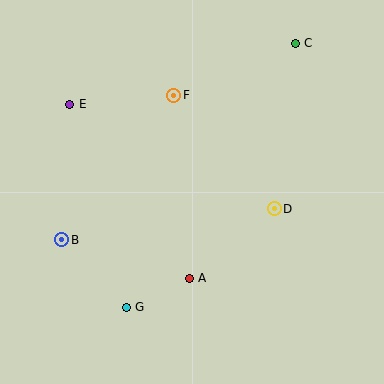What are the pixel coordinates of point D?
Point D is at (274, 209).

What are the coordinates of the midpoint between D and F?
The midpoint between D and F is at (224, 152).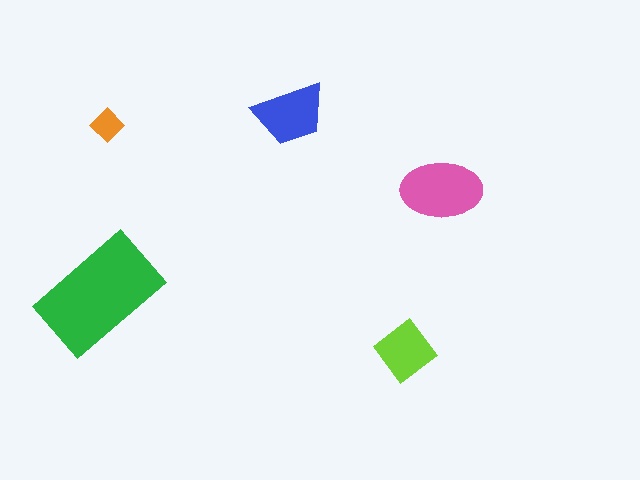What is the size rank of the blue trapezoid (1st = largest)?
3rd.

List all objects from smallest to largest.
The orange diamond, the lime diamond, the blue trapezoid, the pink ellipse, the green rectangle.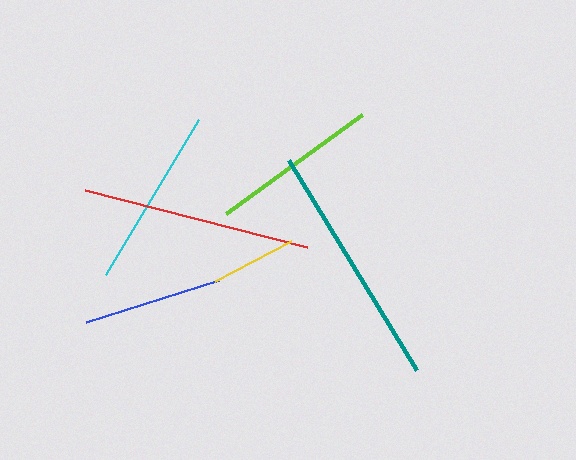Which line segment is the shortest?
The yellow line is the shortest at approximately 86 pixels.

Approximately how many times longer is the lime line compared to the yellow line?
The lime line is approximately 2.0 times the length of the yellow line.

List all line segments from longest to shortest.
From longest to shortest: teal, red, cyan, lime, blue, yellow.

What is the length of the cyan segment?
The cyan segment is approximately 181 pixels long.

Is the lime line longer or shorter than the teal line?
The teal line is longer than the lime line.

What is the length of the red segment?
The red segment is approximately 229 pixels long.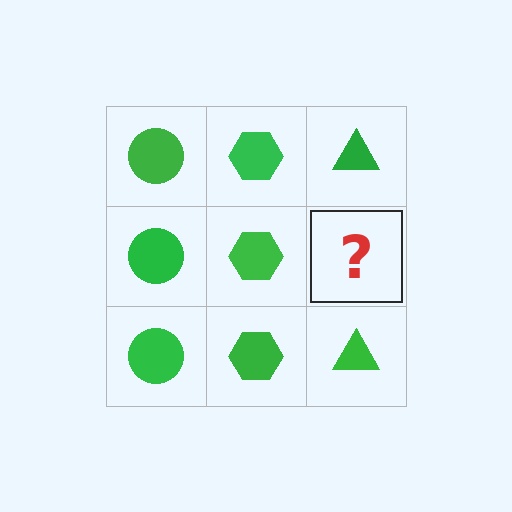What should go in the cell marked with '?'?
The missing cell should contain a green triangle.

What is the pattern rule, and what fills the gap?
The rule is that each column has a consistent shape. The gap should be filled with a green triangle.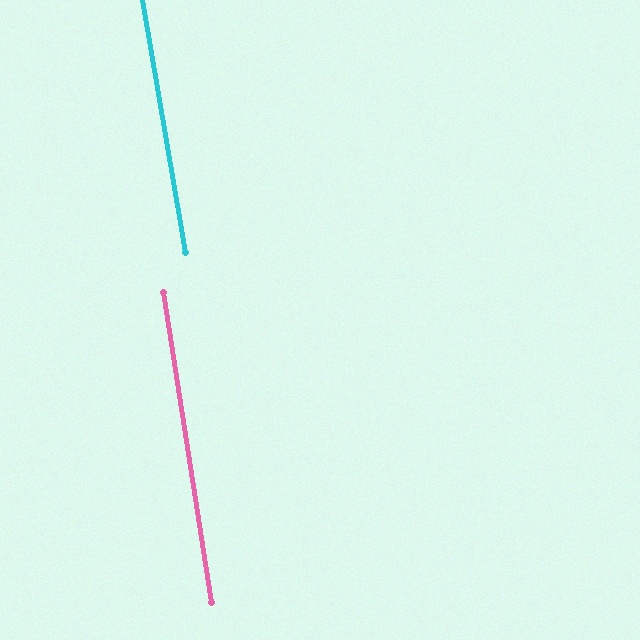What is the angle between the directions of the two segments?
Approximately 1 degree.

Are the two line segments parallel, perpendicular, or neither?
Parallel — their directions differ by only 0.7°.